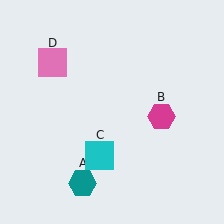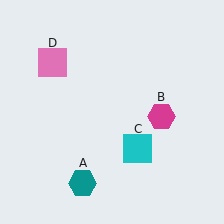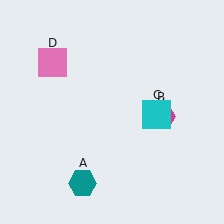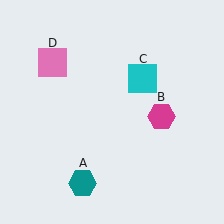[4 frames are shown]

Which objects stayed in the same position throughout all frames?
Teal hexagon (object A) and magenta hexagon (object B) and pink square (object D) remained stationary.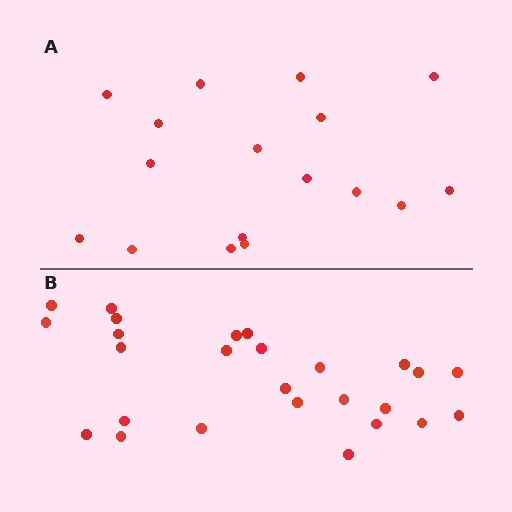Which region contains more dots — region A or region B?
Region B (the bottom region) has more dots.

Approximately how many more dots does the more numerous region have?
Region B has roughly 8 or so more dots than region A.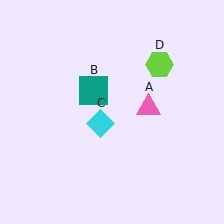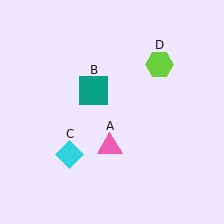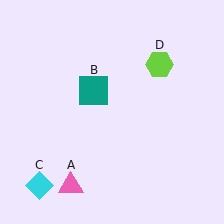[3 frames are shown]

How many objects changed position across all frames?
2 objects changed position: pink triangle (object A), cyan diamond (object C).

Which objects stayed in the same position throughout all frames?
Teal square (object B) and lime hexagon (object D) remained stationary.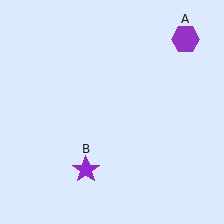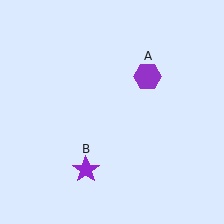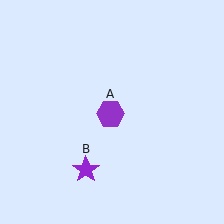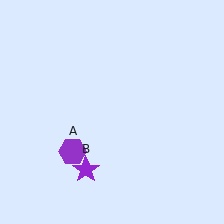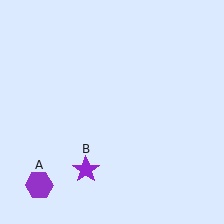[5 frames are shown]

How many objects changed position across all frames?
1 object changed position: purple hexagon (object A).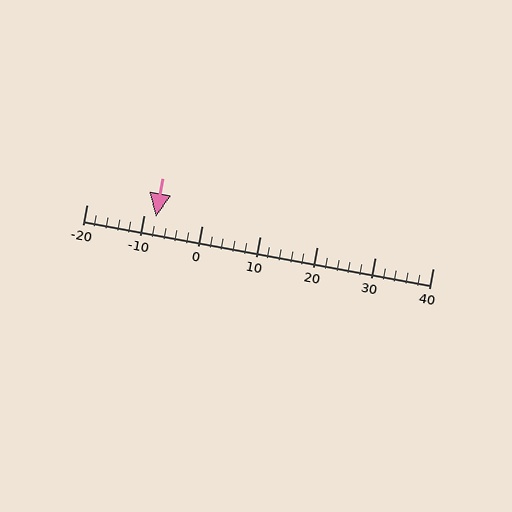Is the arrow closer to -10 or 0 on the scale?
The arrow is closer to -10.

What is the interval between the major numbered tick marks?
The major tick marks are spaced 10 units apart.